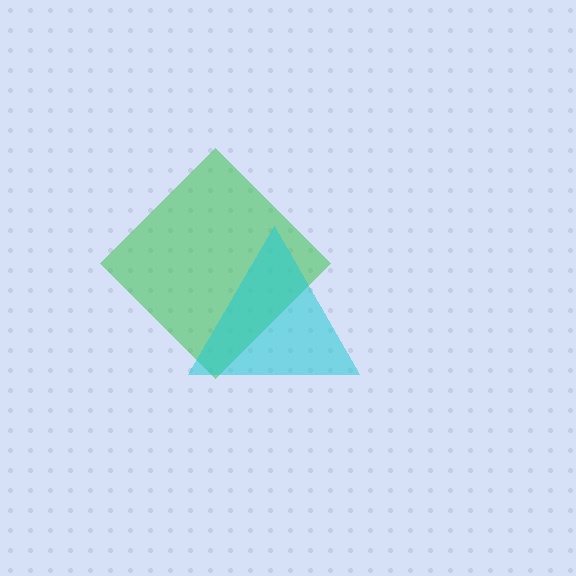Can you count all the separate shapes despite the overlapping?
Yes, there are 2 separate shapes.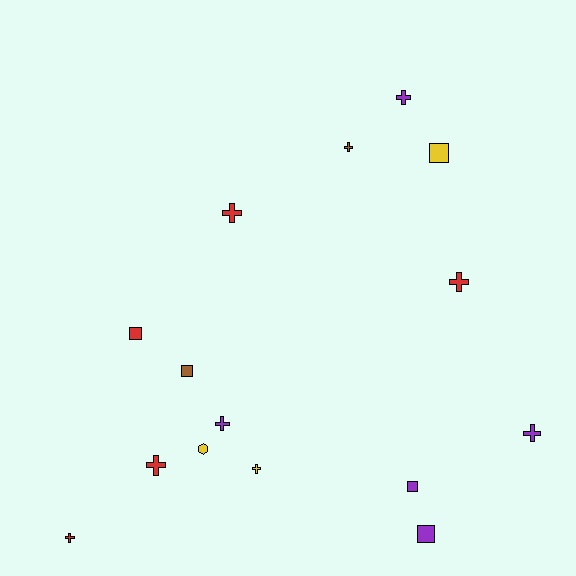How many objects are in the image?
There are 15 objects.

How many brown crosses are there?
There is 1 brown cross.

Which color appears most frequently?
Purple, with 5 objects.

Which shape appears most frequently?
Cross, with 9 objects.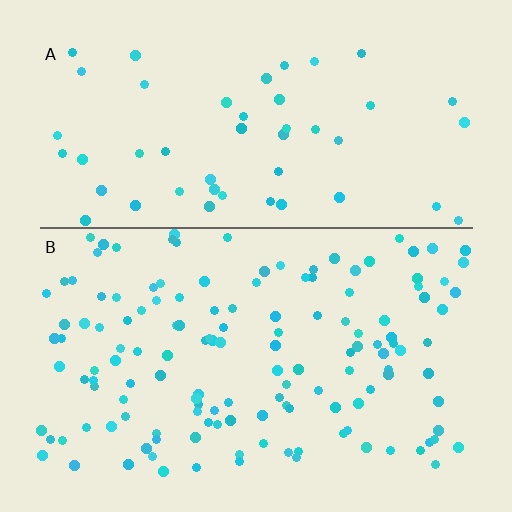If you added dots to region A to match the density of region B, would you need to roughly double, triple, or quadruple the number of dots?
Approximately triple.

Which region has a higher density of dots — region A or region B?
B (the bottom).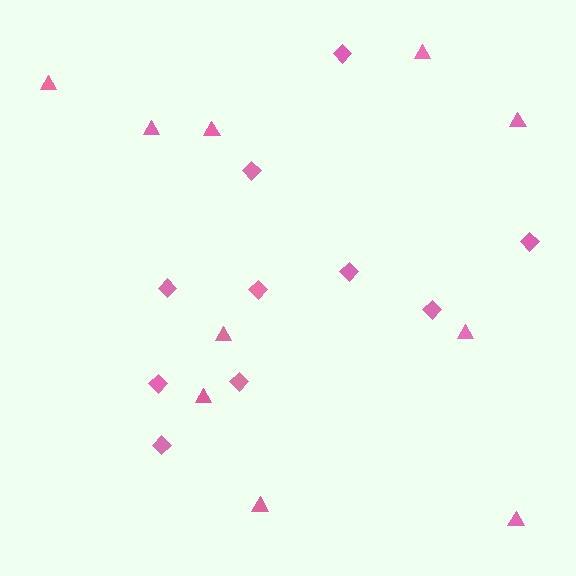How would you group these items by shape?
There are 2 groups: one group of diamonds (10) and one group of triangles (10).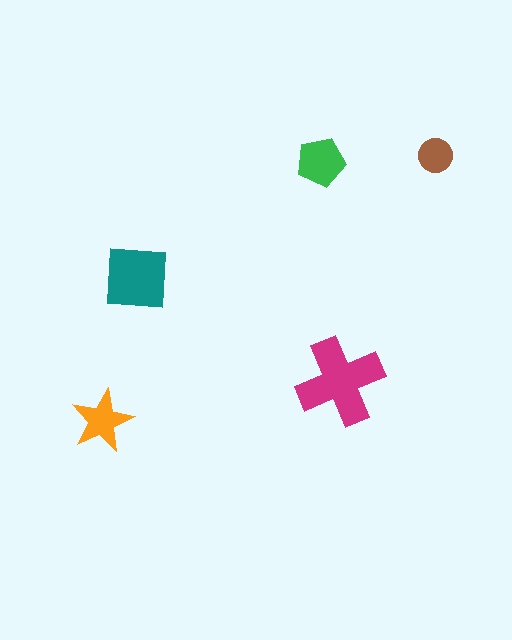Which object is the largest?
The magenta cross.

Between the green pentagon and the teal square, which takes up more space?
The teal square.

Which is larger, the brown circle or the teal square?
The teal square.